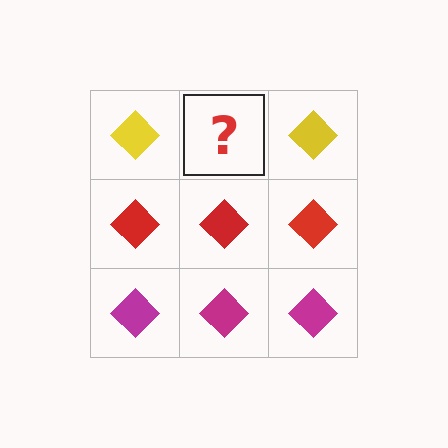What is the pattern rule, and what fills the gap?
The rule is that each row has a consistent color. The gap should be filled with a yellow diamond.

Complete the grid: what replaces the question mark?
The question mark should be replaced with a yellow diamond.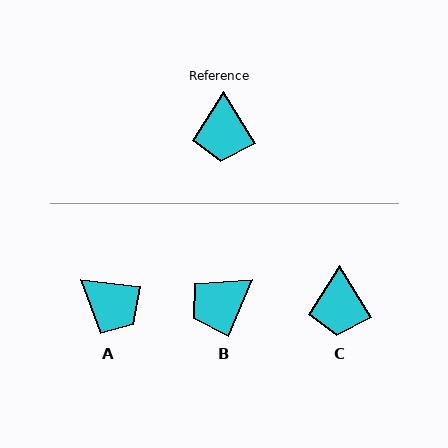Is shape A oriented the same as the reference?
No, it is off by about 53 degrees.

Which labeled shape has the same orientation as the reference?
C.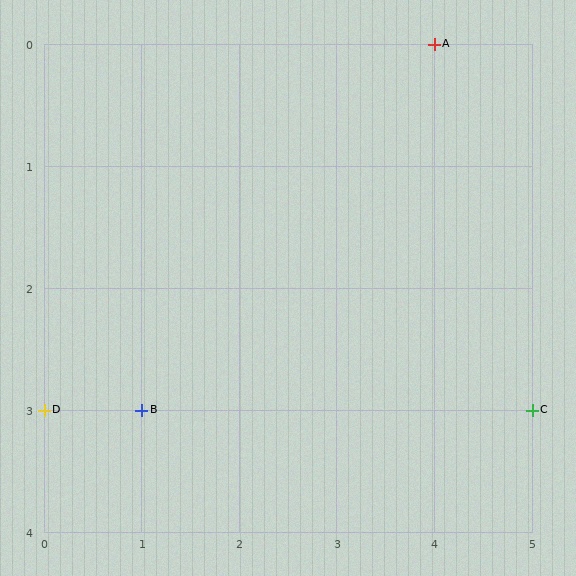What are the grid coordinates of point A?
Point A is at grid coordinates (4, 0).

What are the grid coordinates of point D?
Point D is at grid coordinates (0, 3).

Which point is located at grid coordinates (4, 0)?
Point A is at (4, 0).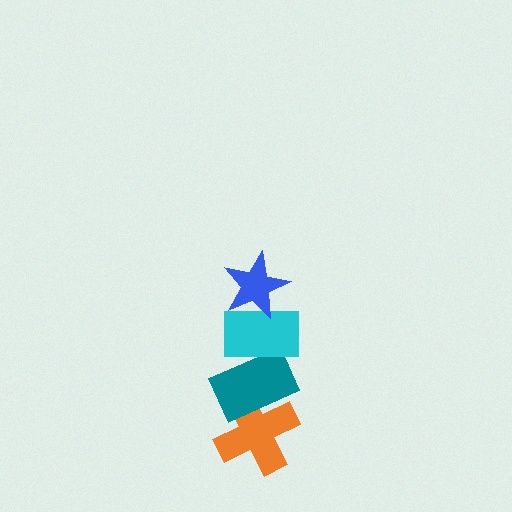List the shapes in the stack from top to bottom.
From top to bottom: the blue star, the cyan rectangle, the teal rectangle, the orange cross.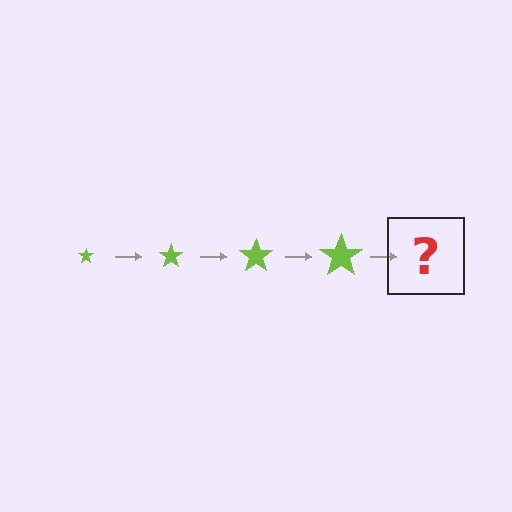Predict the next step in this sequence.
The next step is a lime star, larger than the previous one.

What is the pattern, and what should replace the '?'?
The pattern is that the star gets progressively larger each step. The '?' should be a lime star, larger than the previous one.